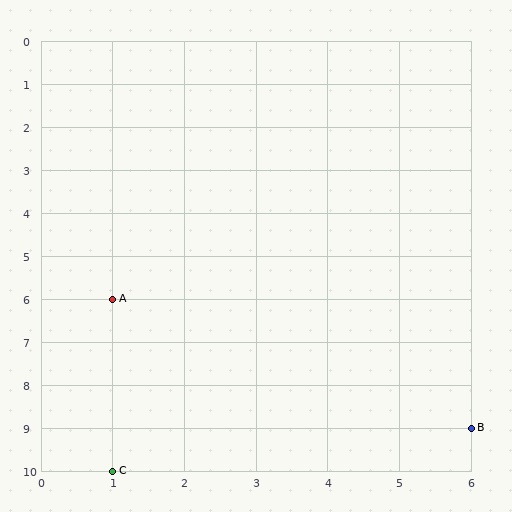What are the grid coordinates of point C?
Point C is at grid coordinates (1, 10).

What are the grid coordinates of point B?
Point B is at grid coordinates (6, 9).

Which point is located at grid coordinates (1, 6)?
Point A is at (1, 6).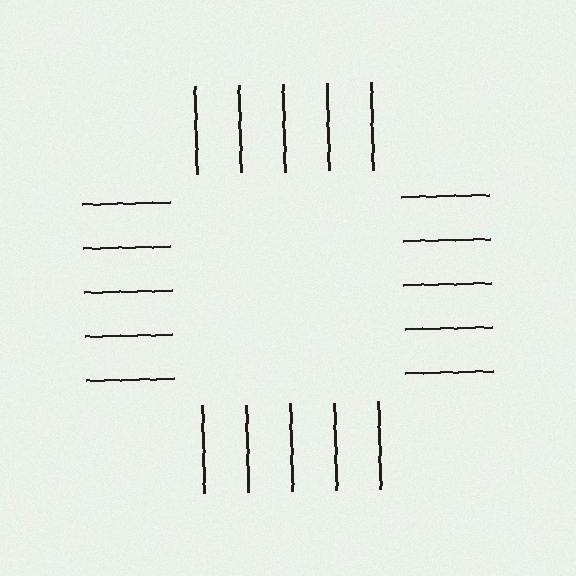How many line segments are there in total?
20 — 5 along each of the 4 edges.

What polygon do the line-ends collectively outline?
An illusory square — the line segments terminate on its edges but no continuous stroke is drawn.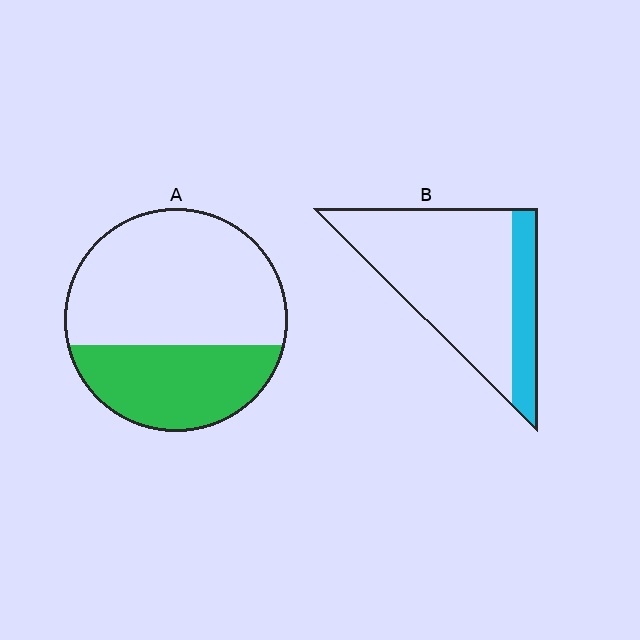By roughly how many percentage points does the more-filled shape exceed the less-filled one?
By roughly 15 percentage points (A over B).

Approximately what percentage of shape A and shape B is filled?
A is approximately 35% and B is approximately 20%.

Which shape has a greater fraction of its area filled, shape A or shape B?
Shape A.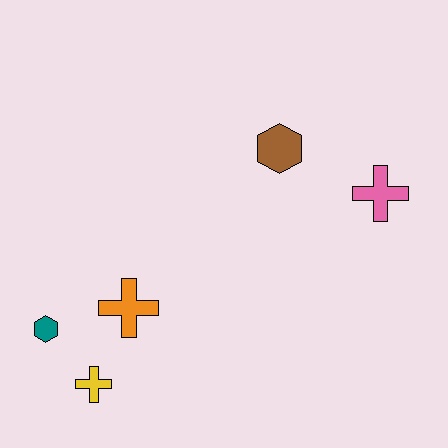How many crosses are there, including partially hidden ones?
There are 3 crosses.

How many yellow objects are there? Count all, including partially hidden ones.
There is 1 yellow object.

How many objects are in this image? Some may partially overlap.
There are 5 objects.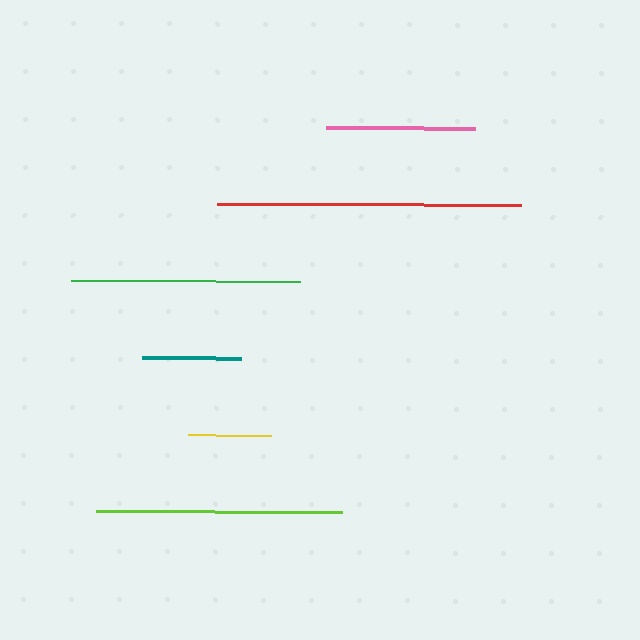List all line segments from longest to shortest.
From longest to shortest: red, lime, green, pink, teal, yellow.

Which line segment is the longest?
The red line is the longest at approximately 304 pixels.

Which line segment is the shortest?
The yellow line is the shortest at approximately 83 pixels.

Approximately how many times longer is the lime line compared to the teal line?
The lime line is approximately 2.5 times the length of the teal line.